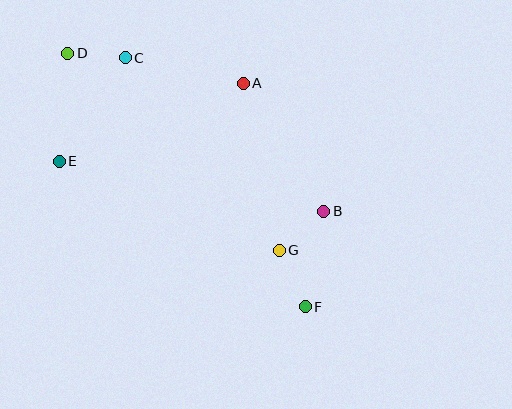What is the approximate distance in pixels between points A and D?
The distance between A and D is approximately 178 pixels.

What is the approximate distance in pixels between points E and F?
The distance between E and F is approximately 286 pixels.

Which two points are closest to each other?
Points C and D are closest to each other.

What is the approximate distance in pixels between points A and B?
The distance between A and B is approximately 151 pixels.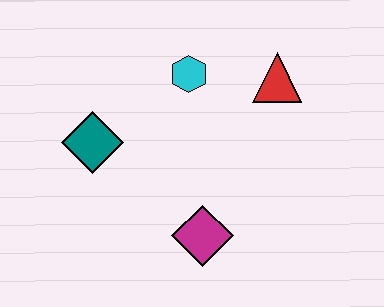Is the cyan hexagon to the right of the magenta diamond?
No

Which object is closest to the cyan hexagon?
The red triangle is closest to the cyan hexagon.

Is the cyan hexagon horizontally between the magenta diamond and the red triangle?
No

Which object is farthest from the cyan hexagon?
The magenta diamond is farthest from the cyan hexagon.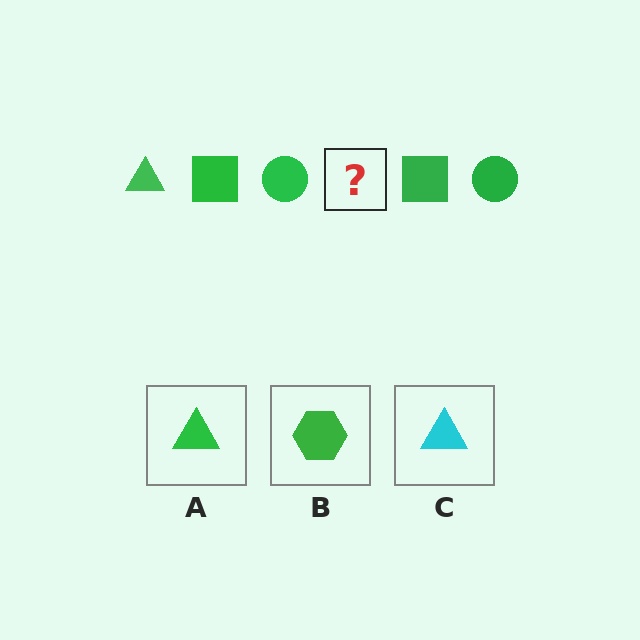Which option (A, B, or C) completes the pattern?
A.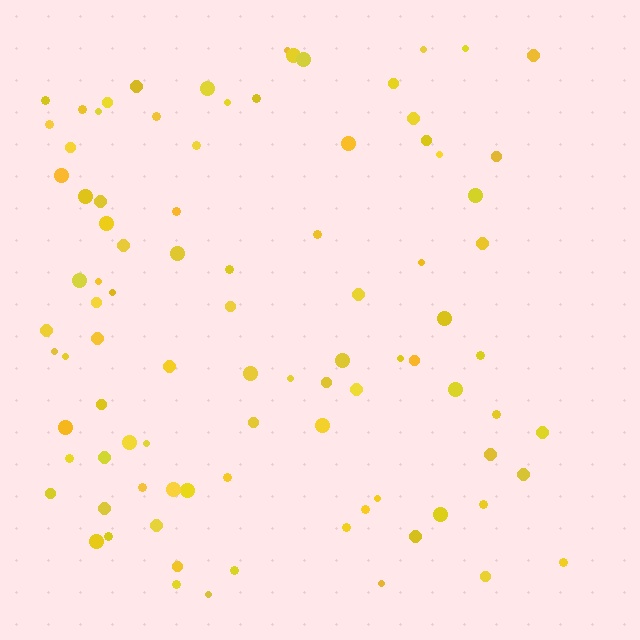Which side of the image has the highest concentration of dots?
The left.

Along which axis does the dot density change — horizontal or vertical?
Horizontal.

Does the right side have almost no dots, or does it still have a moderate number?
Still a moderate number, just noticeably fewer than the left.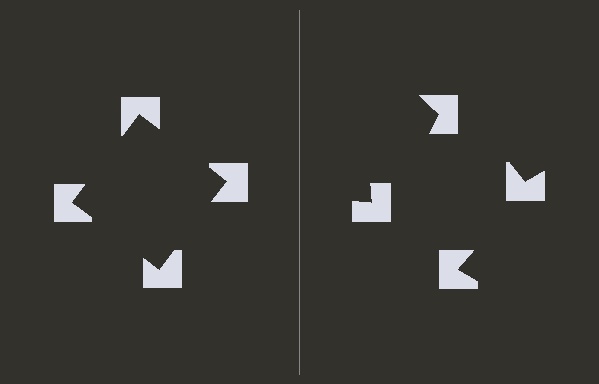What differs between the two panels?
The notched squares are positioned identically on both sides; only the wedge orientations differ. On the left they align to a square; on the right they are misaligned.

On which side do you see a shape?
An illusory square appears on the left side. On the right side the wedge cuts are rotated, so no coherent shape forms.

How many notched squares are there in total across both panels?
8 — 4 on each side.